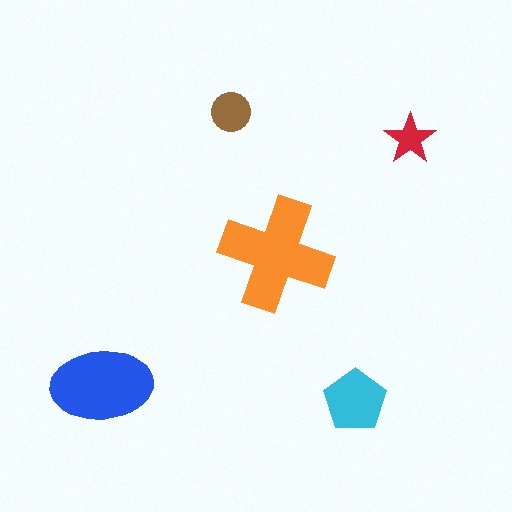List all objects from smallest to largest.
The red star, the brown circle, the cyan pentagon, the blue ellipse, the orange cross.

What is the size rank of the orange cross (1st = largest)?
1st.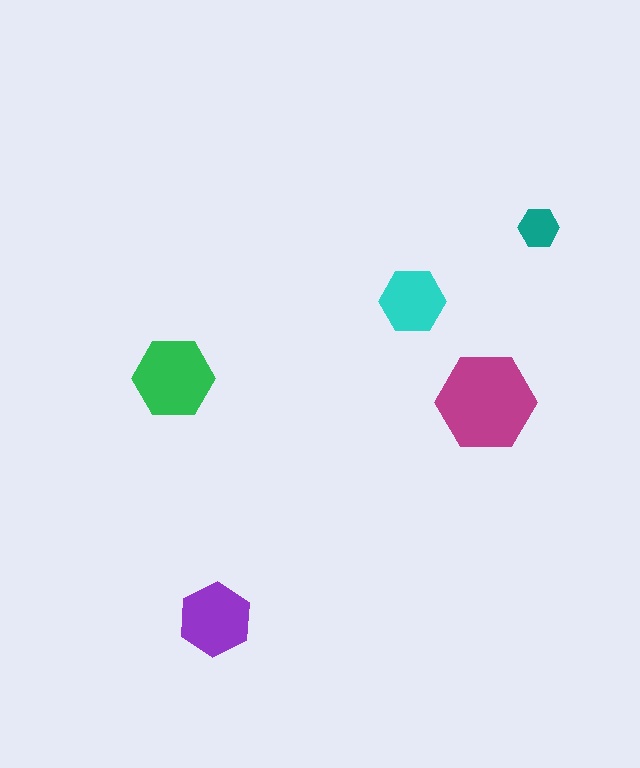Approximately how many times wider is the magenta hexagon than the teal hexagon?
About 2.5 times wider.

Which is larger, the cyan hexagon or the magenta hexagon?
The magenta one.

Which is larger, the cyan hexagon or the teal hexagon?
The cyan one.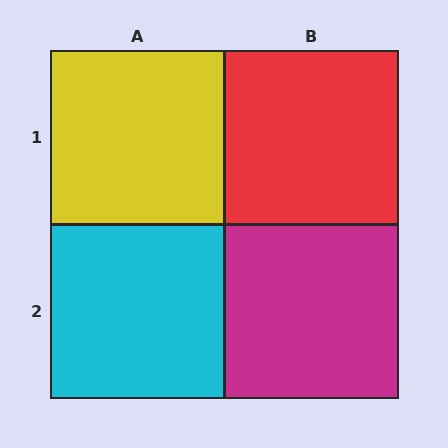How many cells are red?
1 cell is red.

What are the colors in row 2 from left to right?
Cyan, magenta.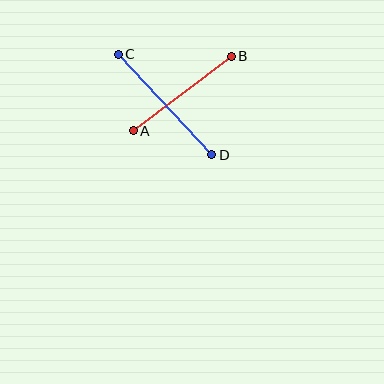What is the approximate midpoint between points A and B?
The midpoint is at approximately (182, 93) pixels.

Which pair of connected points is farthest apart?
Points C and D are farthest apart.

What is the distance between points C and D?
The distance is approximately 137 pixels.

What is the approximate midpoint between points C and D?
The midpoint is at approximately (165, 105) pixels.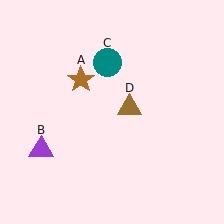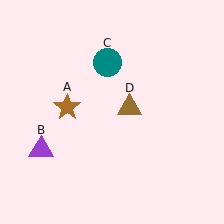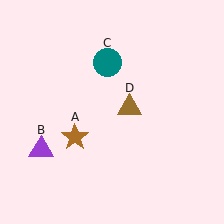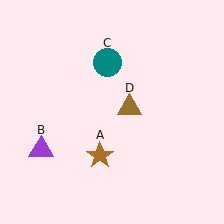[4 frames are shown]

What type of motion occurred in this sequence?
The brown star (object A) rotated counterclockwise around the center of the scene.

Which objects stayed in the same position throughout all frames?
Purple triangle (object B) and teal circle (object C) and brown triangle (object D) remained stationary.